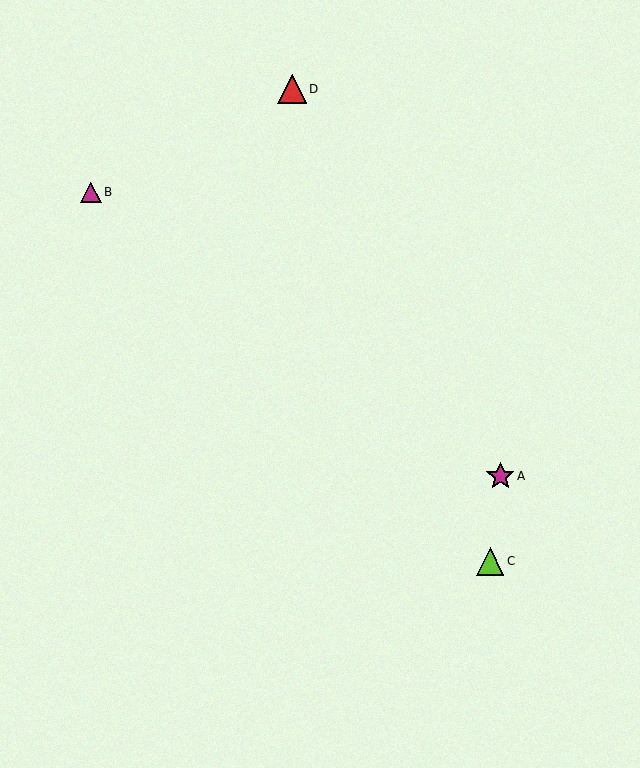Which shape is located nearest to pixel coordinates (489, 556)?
The lime triangle (labeled C) at (490, 561) is nearest to that location.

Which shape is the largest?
The red triangle (labeled D) is the largest.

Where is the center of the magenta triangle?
The center of the magenta triangle is at (91, 193).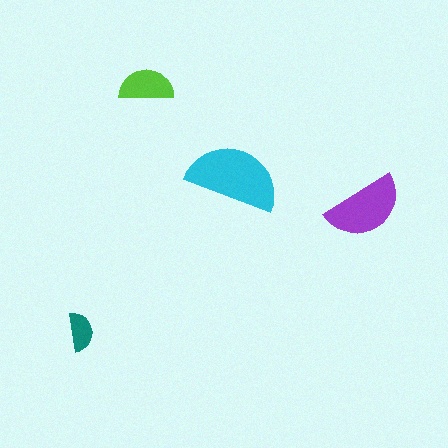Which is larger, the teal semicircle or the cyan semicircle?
The cyan one.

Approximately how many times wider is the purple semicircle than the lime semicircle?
About 1.5 times wider.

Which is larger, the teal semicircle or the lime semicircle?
The lime one.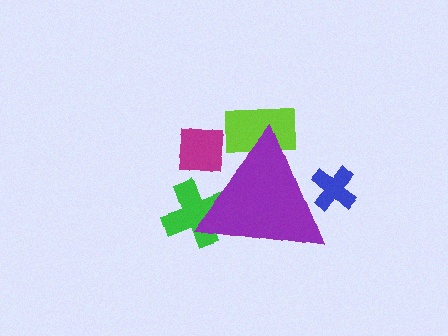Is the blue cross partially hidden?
Yes, the blue cross is partially hidden behind the purple triangle.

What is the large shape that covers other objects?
A purple triangle.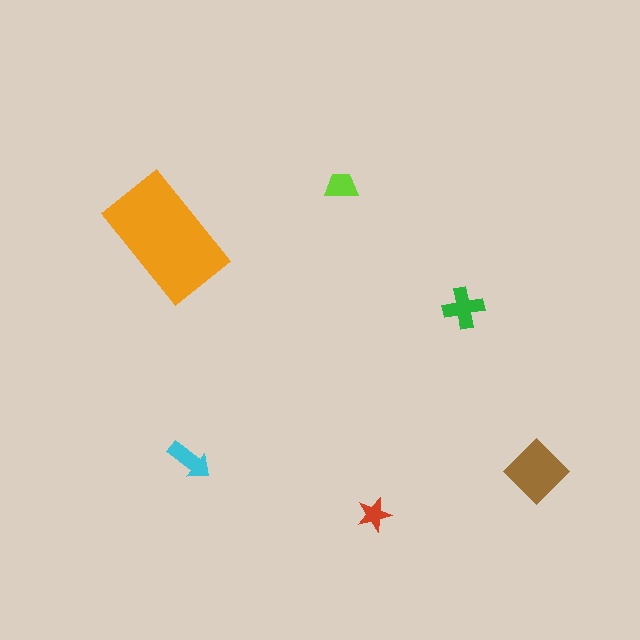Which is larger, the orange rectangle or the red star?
The orange rectangle.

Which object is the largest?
The orange rectangle.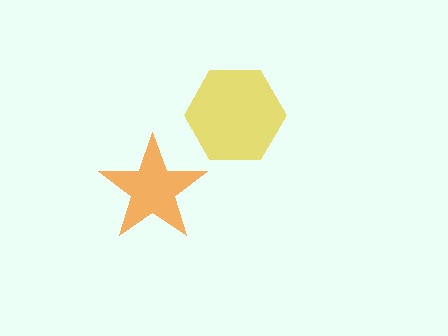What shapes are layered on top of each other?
The layered shapes are: a yellow hexagon, an orange star.